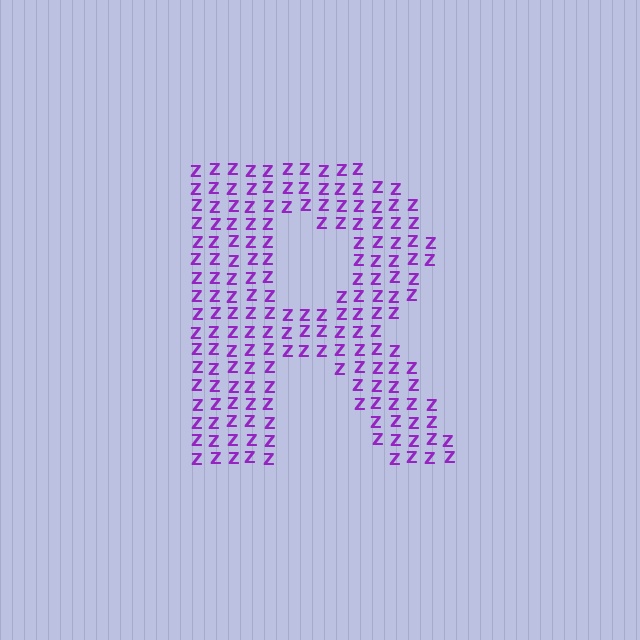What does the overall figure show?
The overall figure shows the letter R.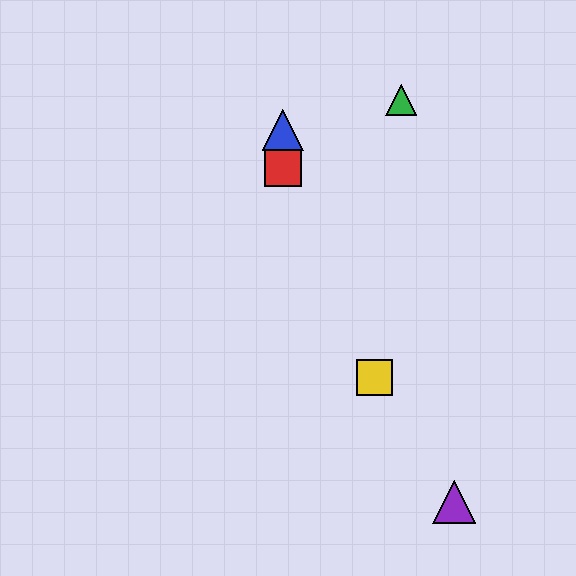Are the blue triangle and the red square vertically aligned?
Yes, both are at x≈283.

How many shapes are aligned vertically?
2 shapes (the red square, the blue triangle) are aligned vertically.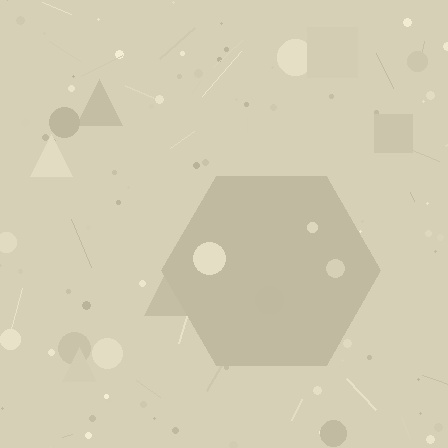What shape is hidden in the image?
A hexagon is hidden in the image.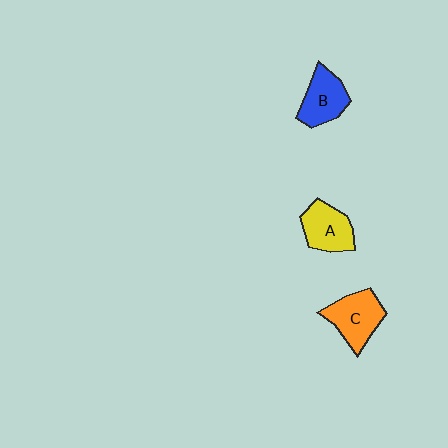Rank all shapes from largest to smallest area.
From largest to smallest: C (orange), B (blue), A (yellow).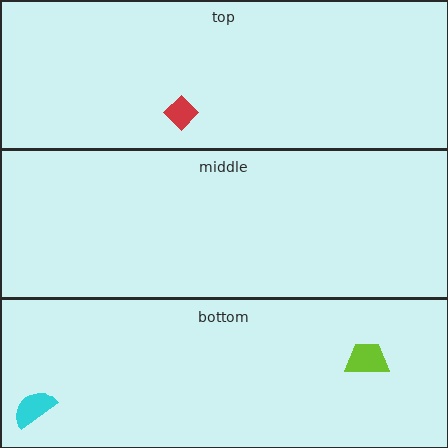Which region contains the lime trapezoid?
The bottom region.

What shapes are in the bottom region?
The lime trapezoid, the cyan semicircle.